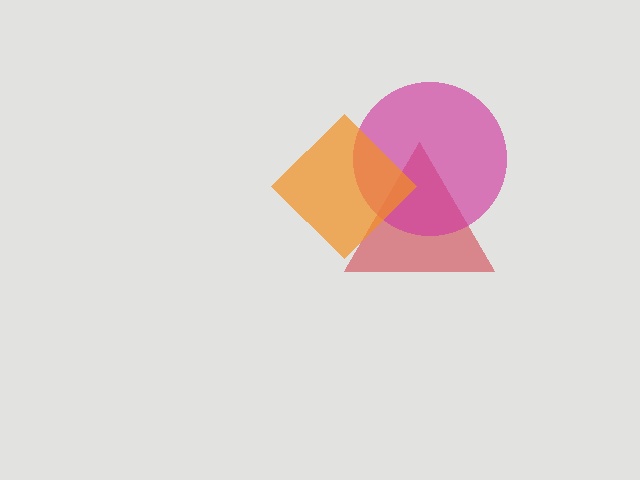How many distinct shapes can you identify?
There are 3 distinct shapes: a red triangle, a magenta circle, an orange diamond.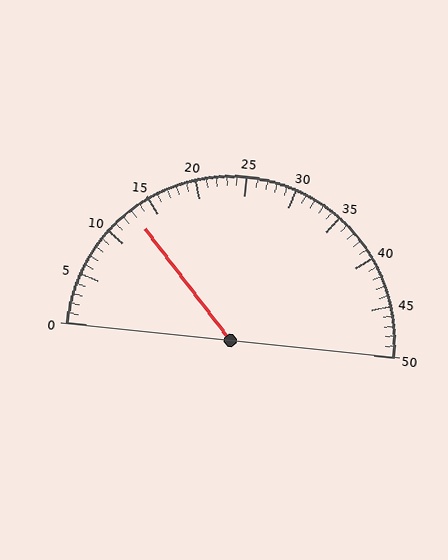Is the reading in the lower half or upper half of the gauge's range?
The reading is in the lower half of the range (0 to 50).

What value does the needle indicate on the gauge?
The needle indicates approximately 13.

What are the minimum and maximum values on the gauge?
The gauge ranges from 0 to 50.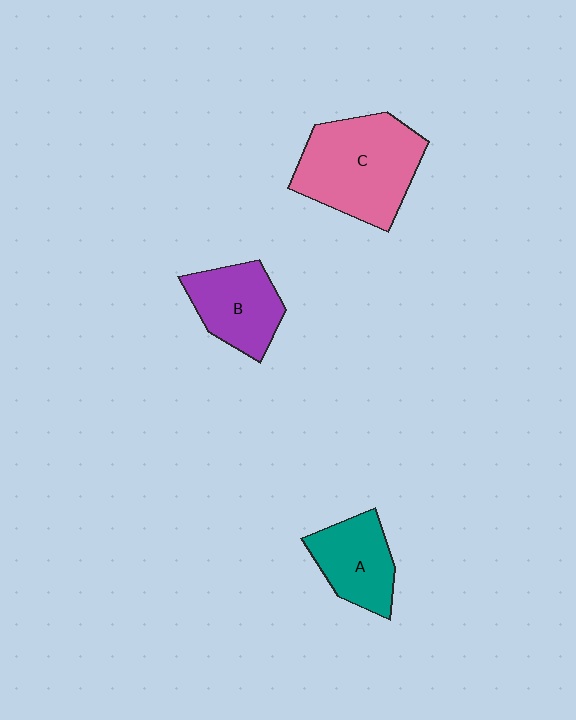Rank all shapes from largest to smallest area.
From largest to smallest: C (pink), B (purple), A (teal).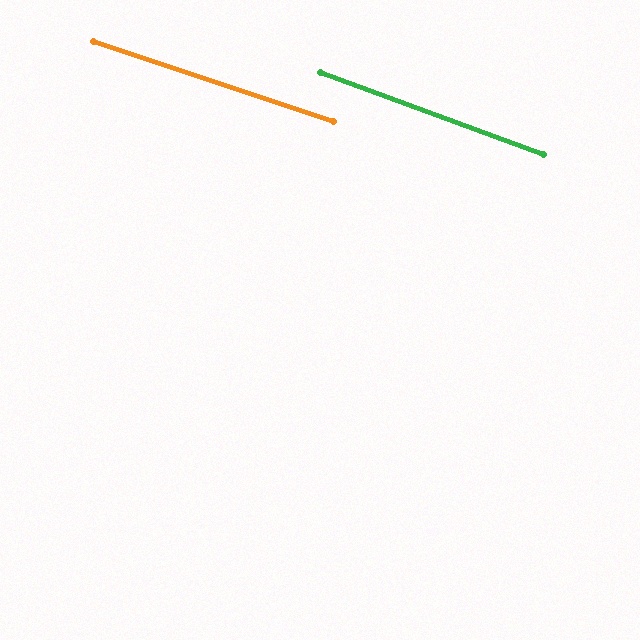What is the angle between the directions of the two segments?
Approximately 2 degrees.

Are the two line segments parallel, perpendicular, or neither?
Parallel — their directions differ by only 1.8°.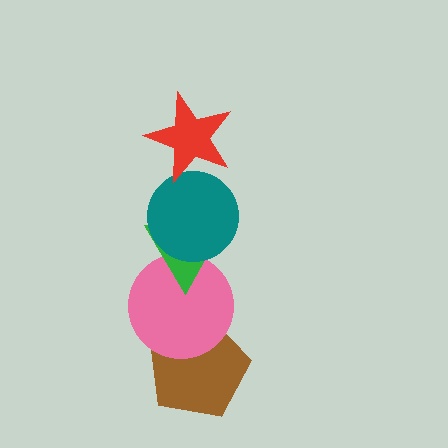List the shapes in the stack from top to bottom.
From top to bottom: the red star, the teal circle, the green triangle, the pink circle, the brown pentagon.